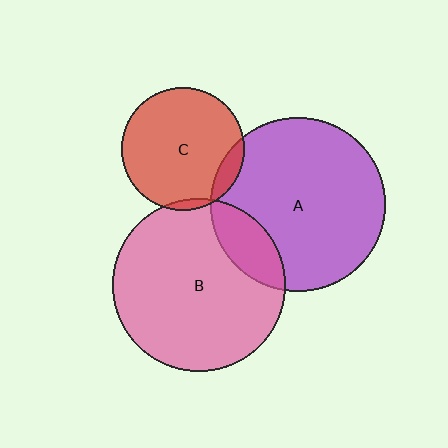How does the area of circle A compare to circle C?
Approximately 2.0 times.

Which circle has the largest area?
Circle A (purple).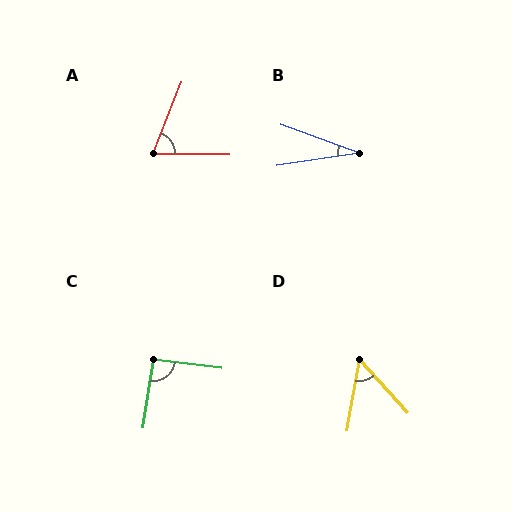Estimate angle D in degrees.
Approximately 52 degrees.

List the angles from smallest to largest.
B (29°), D (52°), A (69°), C (92°).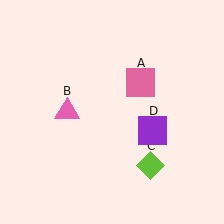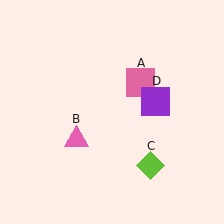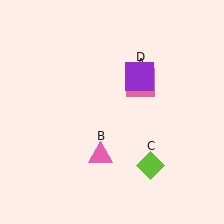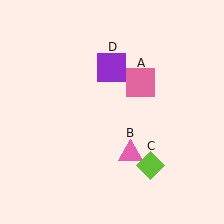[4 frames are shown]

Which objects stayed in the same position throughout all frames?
Pink square (object A) and lime diamond (object C) remained stationary.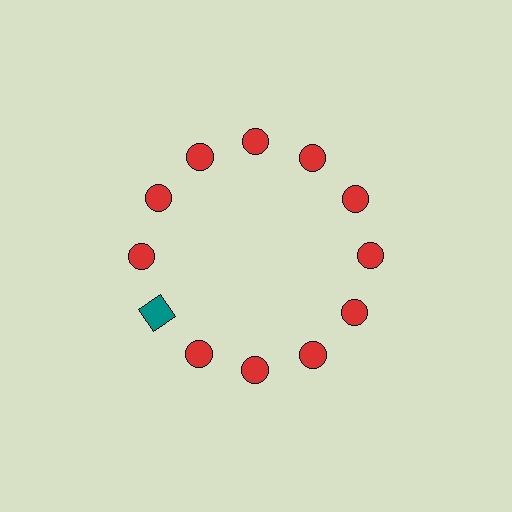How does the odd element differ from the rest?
It differs in both color (teal instead of red) and shape (square instead of circle).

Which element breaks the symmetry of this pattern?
The teal square at roughly the 8 o'clock position breaks the symmetry. All other shapes are red circles.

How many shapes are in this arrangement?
There are 12 shapes arranged in a ring pattern.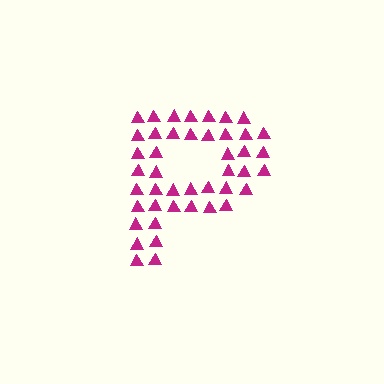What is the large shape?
The large shape is the letter P.